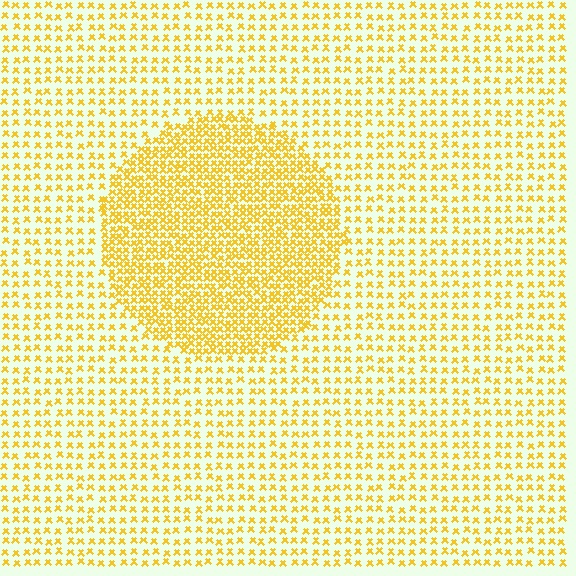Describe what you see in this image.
The image contains small yellow elements arranged at two different densities. A circle-shaped region is visible where the elements are more densely packed than the surrounding area.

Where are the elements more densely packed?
The elements are more densely packed inside the circle boundary.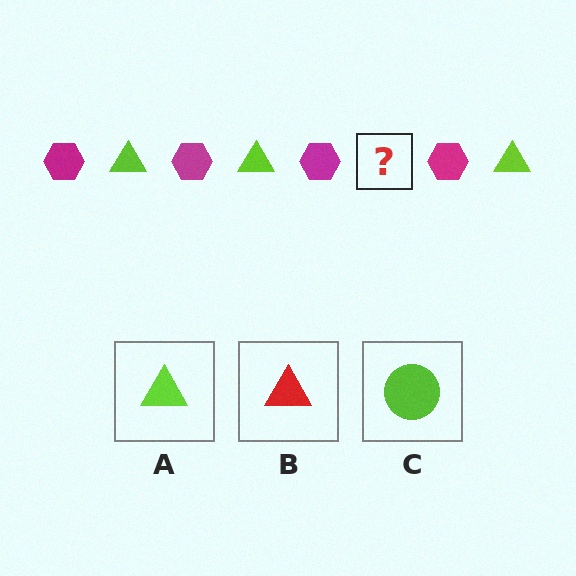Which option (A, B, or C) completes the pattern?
A.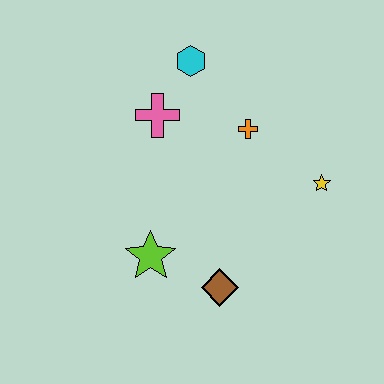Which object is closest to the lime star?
The brown diamond is closest to the lime star.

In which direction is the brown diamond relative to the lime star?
The brown diamond is to the right of the lime star.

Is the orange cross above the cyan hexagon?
No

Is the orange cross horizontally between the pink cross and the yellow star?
Yes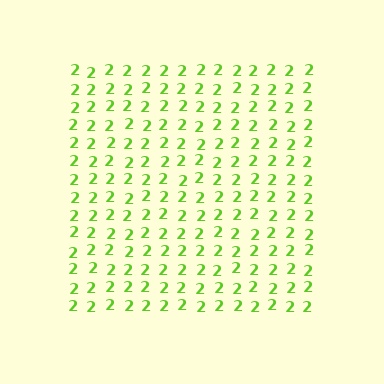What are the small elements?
The small elements are digit 2's.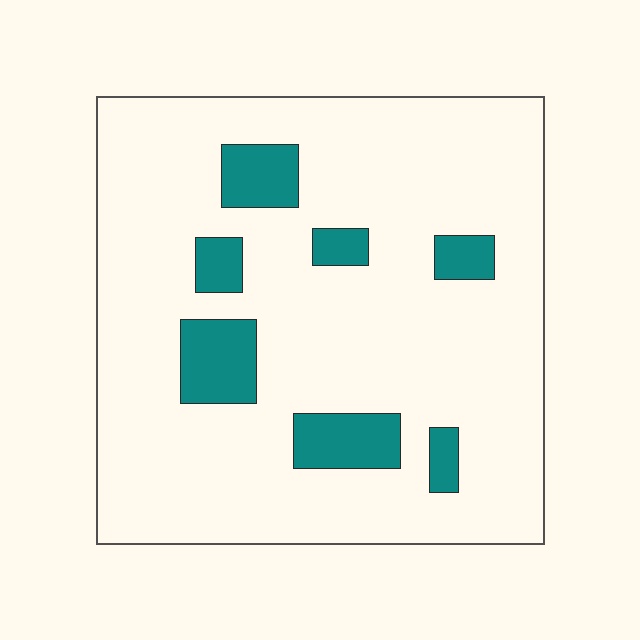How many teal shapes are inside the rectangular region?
7.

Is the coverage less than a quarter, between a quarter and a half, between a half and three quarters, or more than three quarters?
Less than a quarter.